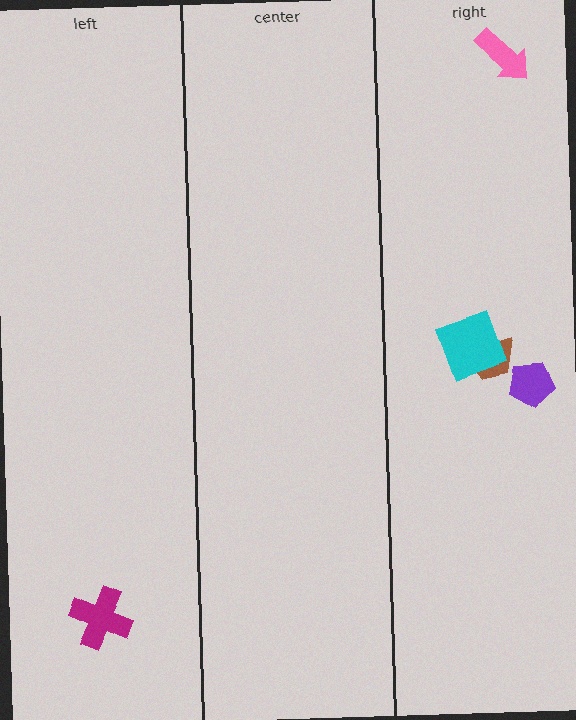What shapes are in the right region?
The purple pentagon, the pink arrow, the brown trapezoid, the cyan square.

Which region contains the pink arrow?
The right region.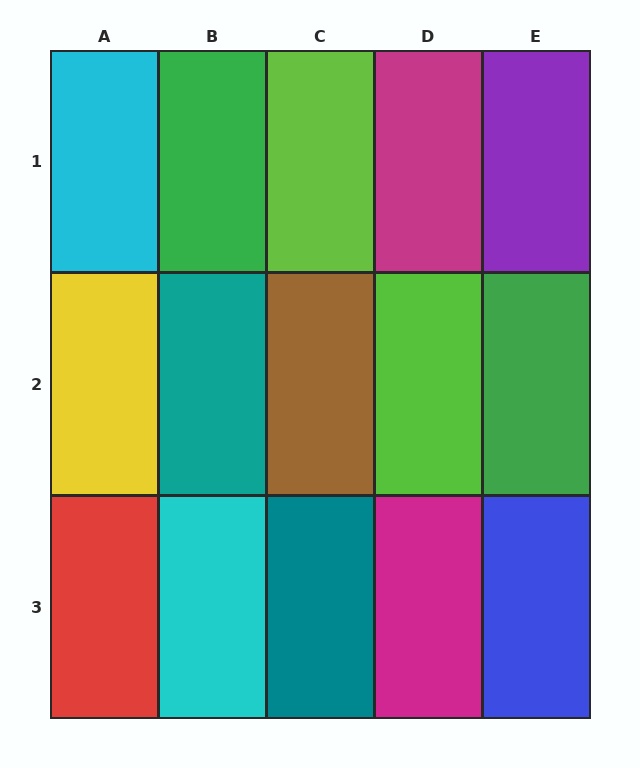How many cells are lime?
2 cells are lime.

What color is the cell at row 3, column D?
Magenta.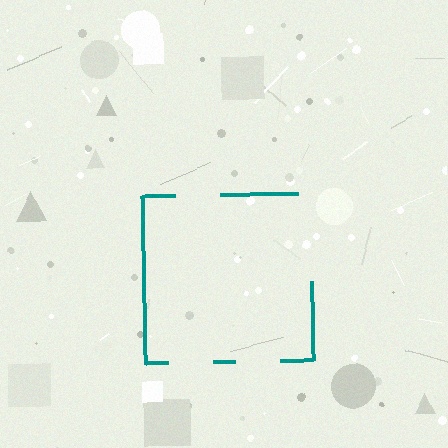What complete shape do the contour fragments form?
The contour fragments form a square.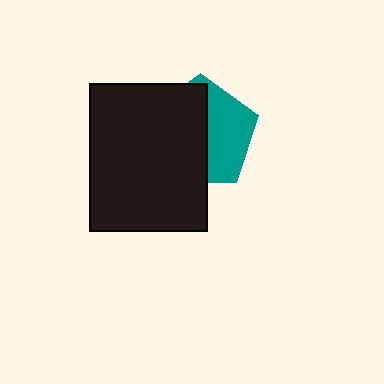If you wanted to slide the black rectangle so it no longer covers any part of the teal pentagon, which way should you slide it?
Slide it left — that is the most direct way to separate the two shapes.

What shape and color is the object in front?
The object in front is a black rectangle.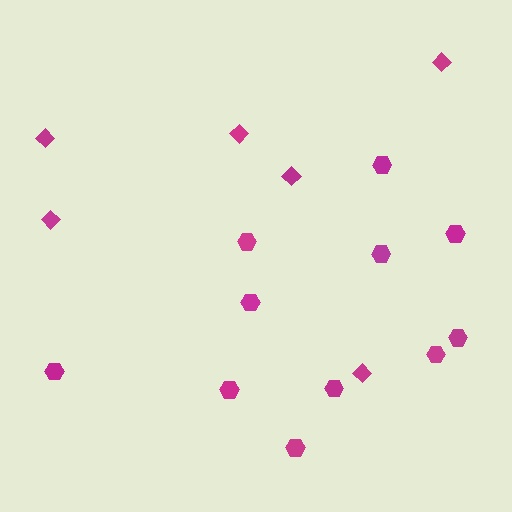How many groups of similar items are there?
There are 2 groups: one group of diamonds (6) and one group of hexagons (11).